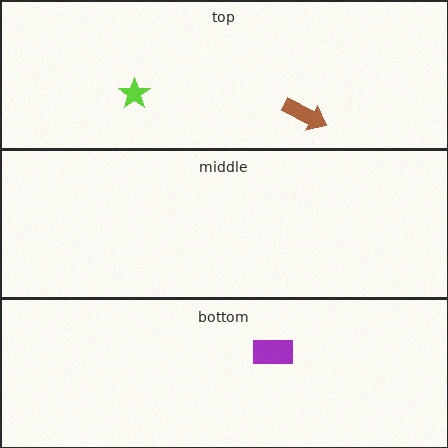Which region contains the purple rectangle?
The bottom region.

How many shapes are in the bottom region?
1.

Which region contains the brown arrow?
The top region.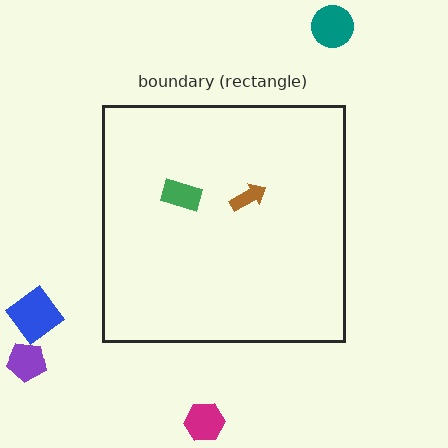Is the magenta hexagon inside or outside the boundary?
Outside.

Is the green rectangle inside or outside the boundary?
Inside.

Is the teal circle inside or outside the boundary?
Outside.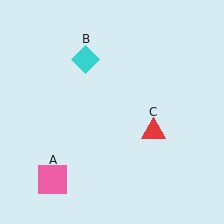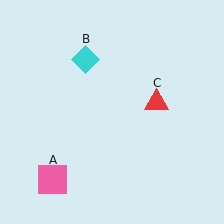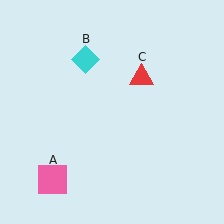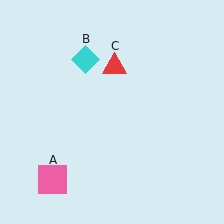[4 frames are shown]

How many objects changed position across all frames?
1 object changed position: red triangle (object C).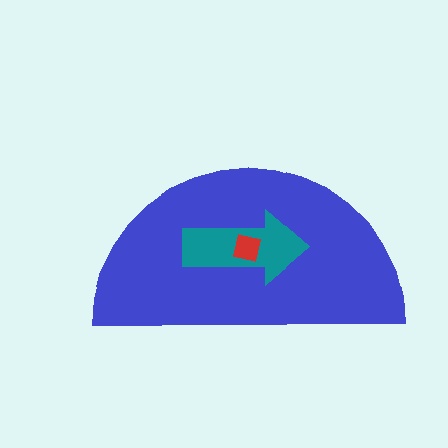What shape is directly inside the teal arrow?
The red square.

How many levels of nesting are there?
3.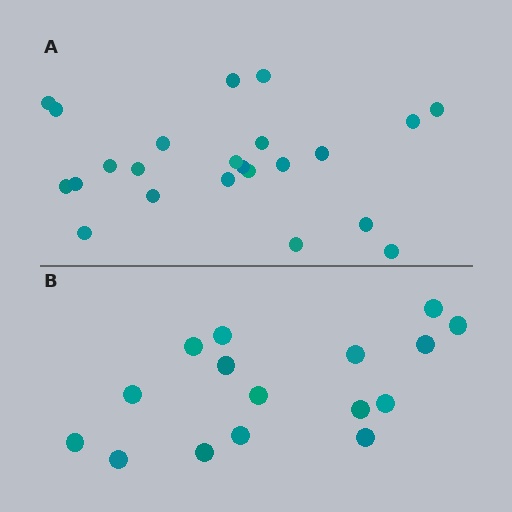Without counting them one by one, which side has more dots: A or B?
Region A (the top region) has more dots.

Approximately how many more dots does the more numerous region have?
Region A has roughly 8 or so more dots than region B.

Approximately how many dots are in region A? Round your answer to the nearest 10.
About 20 dots. (The exact count is 23, which rounds to 20.)